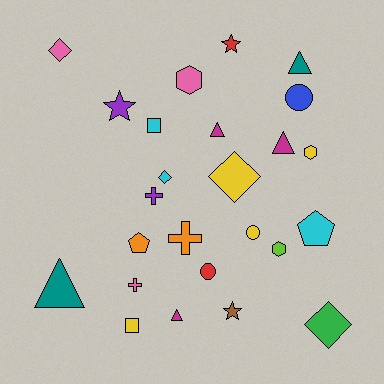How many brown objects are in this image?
There is 1 brown object.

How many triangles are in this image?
There are 5 triangles.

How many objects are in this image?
There are 25 objects.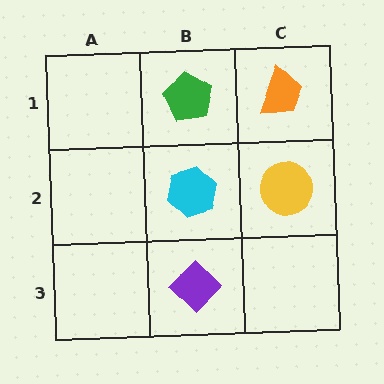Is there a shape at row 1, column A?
No, that cell is empty.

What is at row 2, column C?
A yellow circle.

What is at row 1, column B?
A green pentagon.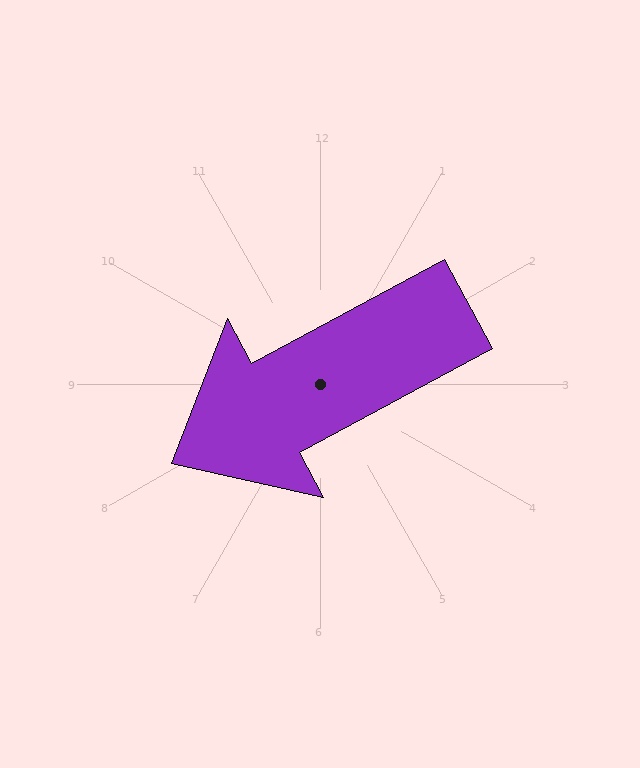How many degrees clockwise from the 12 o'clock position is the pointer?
Approximately 242 degrees.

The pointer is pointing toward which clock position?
Roughly 8 o'clock.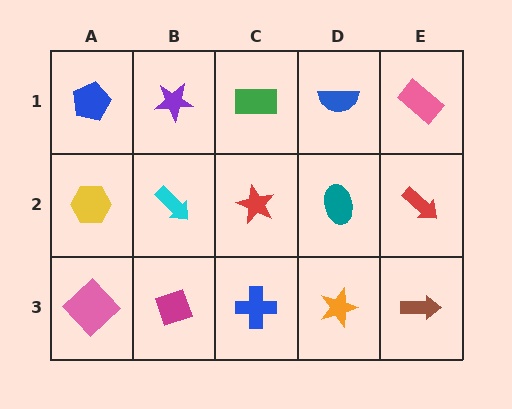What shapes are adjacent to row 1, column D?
A teal ellipse (row 2, column D), a green rectangle (row 1, column C), a pink rectangle (row 1, column E).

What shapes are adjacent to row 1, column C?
A red star (row 2, column C), a purple star (row 1, column B), a blue semicircle (row 1, column D).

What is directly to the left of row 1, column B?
A blue pentagon.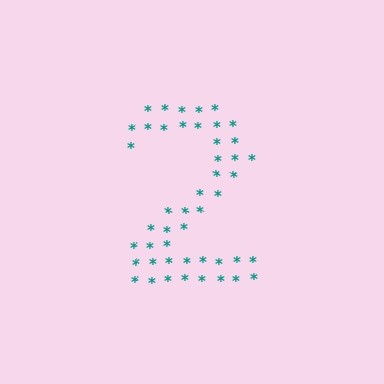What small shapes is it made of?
It is made of small asterisks.